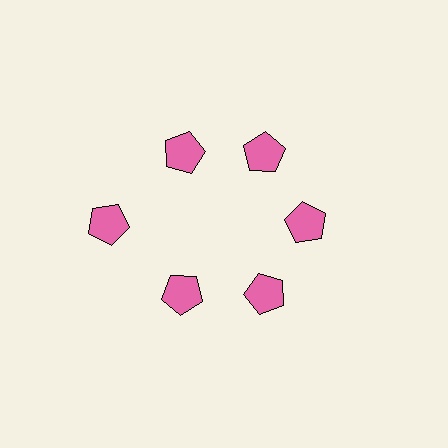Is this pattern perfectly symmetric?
No. The 6 pink pentagons are arranged in a ring, but one element near the 9 o'clock position is pushed outward from the center, breaking the 6-fold rotational symmetry.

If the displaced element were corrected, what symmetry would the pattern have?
It would have 6-fold rotational symmetry — the pattern would map onto itself every 60 degrees.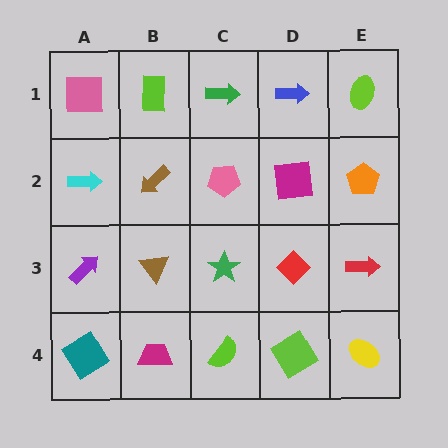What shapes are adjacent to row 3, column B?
A brown arrow (row 2, column B), a magenta trapezoid (row 4, column B), a purple arrow (row 3, column A), a green star (row 3, column C).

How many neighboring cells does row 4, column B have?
3.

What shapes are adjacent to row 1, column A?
A cyan arrow (row 2, column A), a lime rectangle (row 1, column B).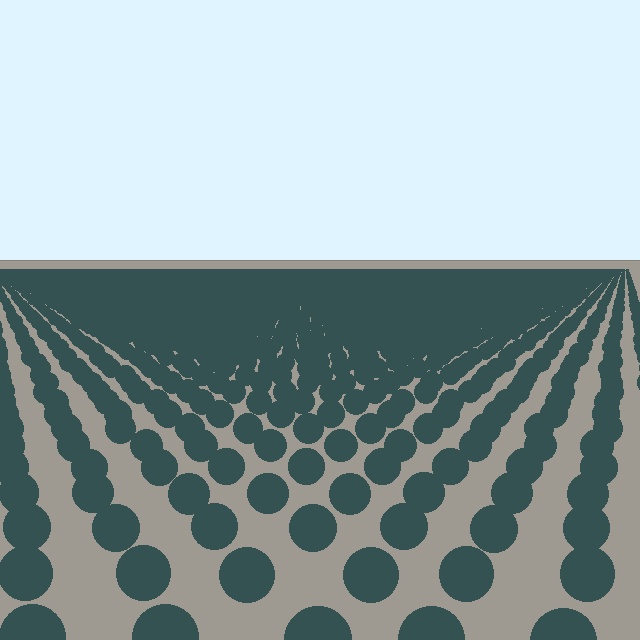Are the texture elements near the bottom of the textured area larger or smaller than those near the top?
Larger. Near the bottom, elements are closer to the viewer and appear at a bigger on-screen size.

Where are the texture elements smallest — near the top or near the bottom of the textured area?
Near the top.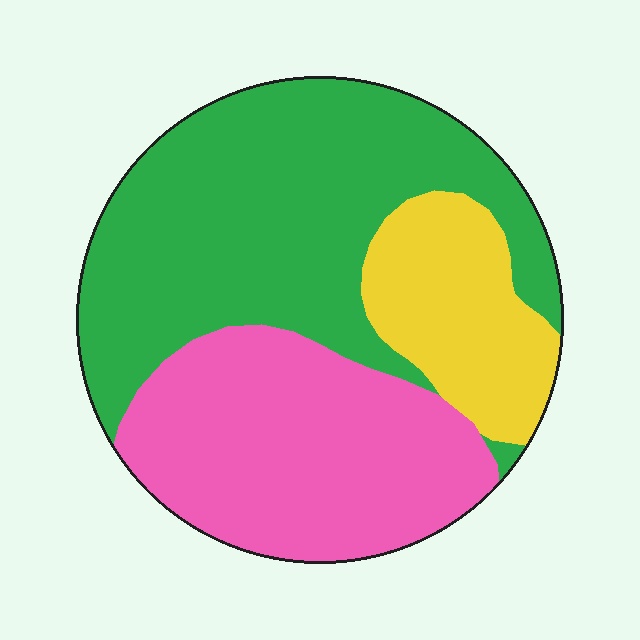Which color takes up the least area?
Yellow, at roughly 15%.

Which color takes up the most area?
Green, at roughly 50%.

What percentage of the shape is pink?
Pink takes up about one third (1/3) of the shape.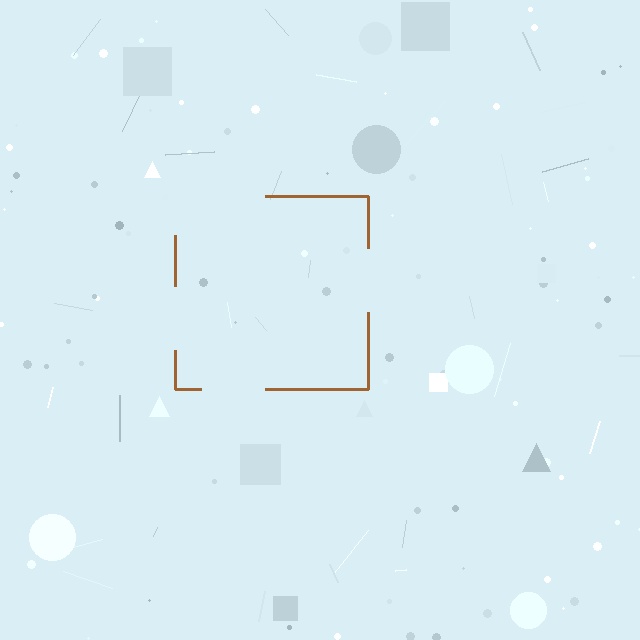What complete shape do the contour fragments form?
The contour fragments form a square.